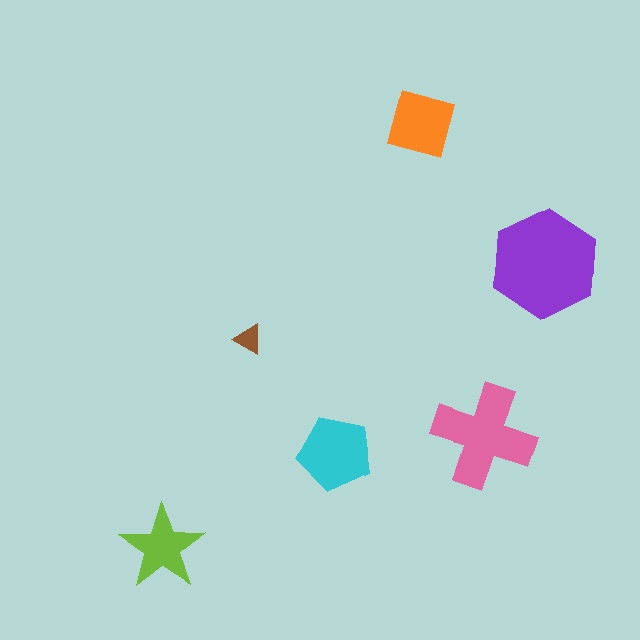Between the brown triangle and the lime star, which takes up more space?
The lime star.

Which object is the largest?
The purple hexagon.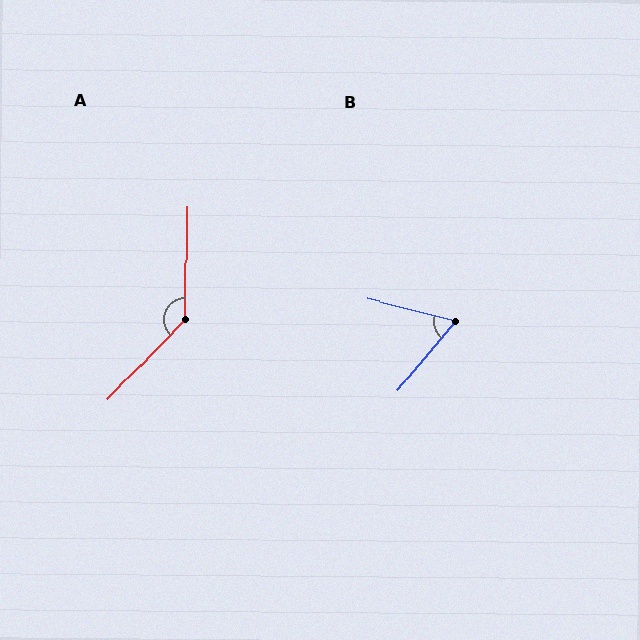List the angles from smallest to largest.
B (64°), A (137°).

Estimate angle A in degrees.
Approximately 137 degrees.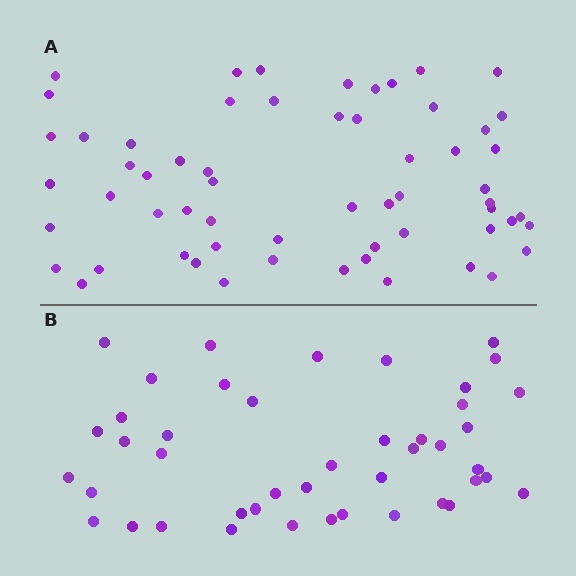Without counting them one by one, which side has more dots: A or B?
Region A (the top region) has more dots.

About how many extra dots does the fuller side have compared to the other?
Region A has approximately 15 more dots than region B.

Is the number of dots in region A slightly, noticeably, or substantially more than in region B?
Region A has noticeably more, but not dramatically so. The ratio is roughly 1.4 to 1.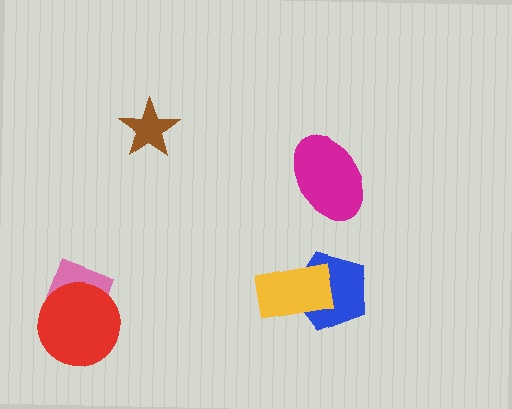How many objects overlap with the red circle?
1 object overlaps with the red circle.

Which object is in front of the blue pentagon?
The yellow rectangle is in front of the blue pentagon.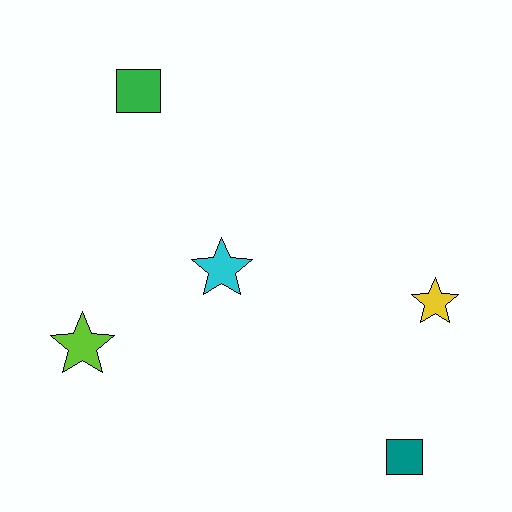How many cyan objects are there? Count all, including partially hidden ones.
There is 1 cyan object.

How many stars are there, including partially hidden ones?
There are 3 stars.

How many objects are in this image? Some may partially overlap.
There are 5 objects.